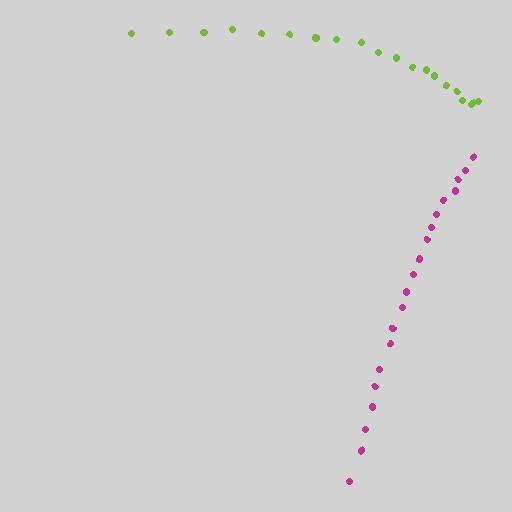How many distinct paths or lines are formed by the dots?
There are 2 distinct paths.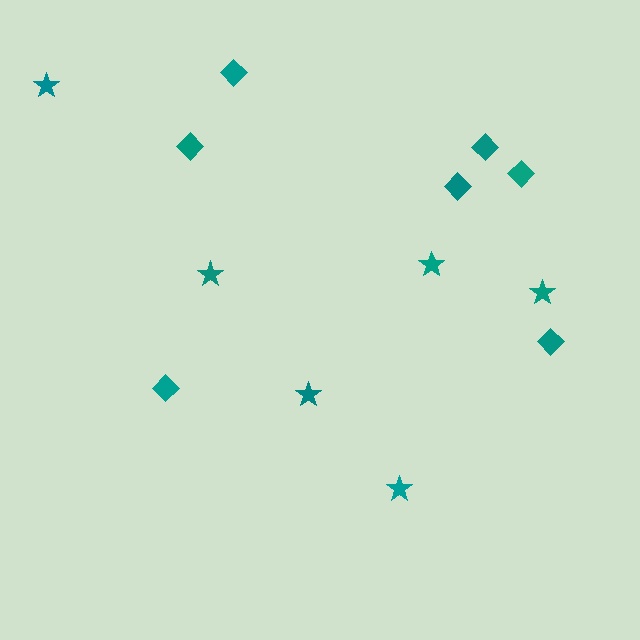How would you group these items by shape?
There are 2 groups: one group of stars (6) and one group of diamonds (7).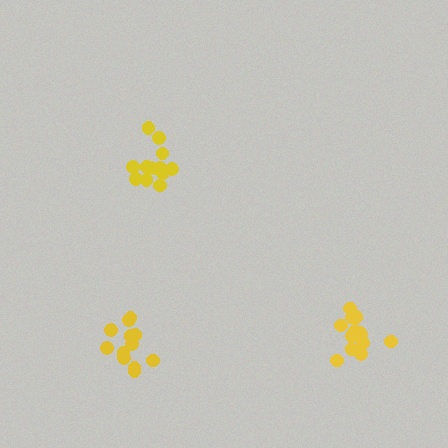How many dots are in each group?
Group 1: 13 dots, Group 2: 13 dots, Group 3: 14 dots (40 total).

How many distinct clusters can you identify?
There are 3 distinct clusters.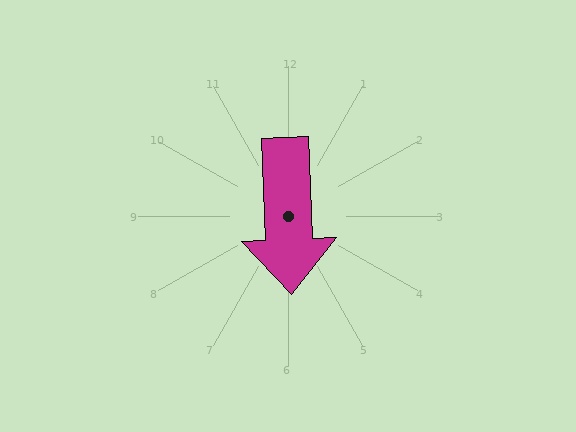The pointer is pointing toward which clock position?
Roughly 6 o'clock.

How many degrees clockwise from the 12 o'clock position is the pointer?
Approximately 178 degrees.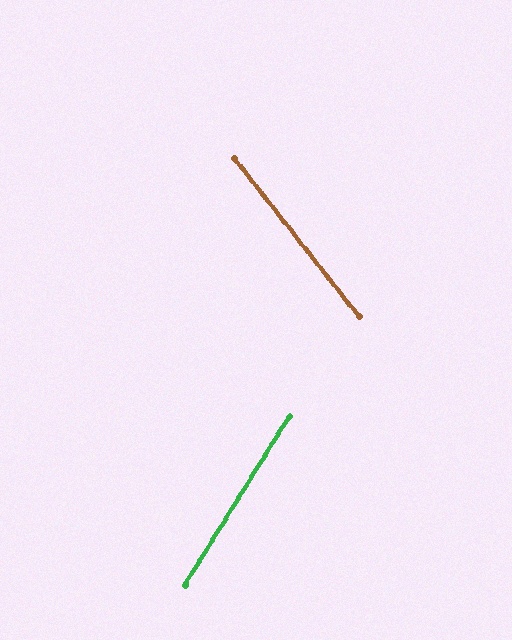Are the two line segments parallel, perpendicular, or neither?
Neither parallel nor perpendicular — they differ by about 70°.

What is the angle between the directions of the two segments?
Approximately 70 degrees.